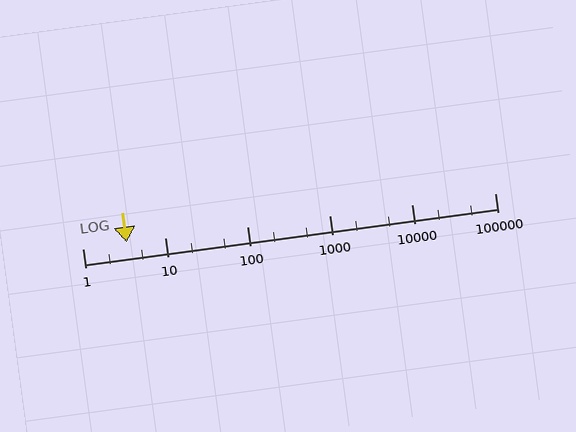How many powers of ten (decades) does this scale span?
The scale spans 5 decades, from 1 to 100000.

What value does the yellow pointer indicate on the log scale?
The pointer indicates approximately 3.4.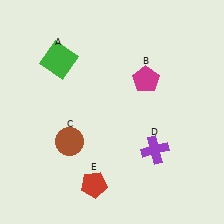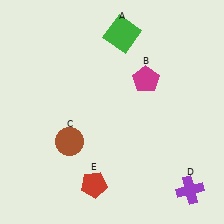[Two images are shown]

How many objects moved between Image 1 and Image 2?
2 objects moved between the two images.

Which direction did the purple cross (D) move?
The purple cross (D) moved down.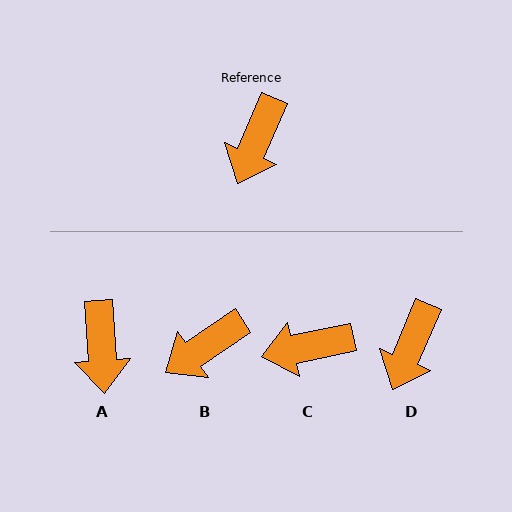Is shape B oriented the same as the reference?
No, it is off by about 33 degrees.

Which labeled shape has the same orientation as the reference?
D.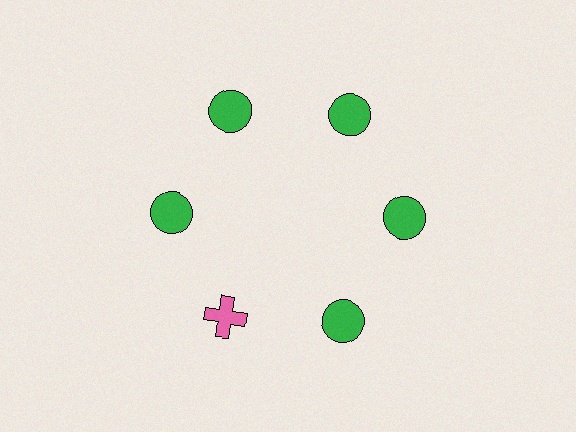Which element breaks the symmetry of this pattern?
The pink cross at roughly the 7 o'clock position breaks the symmetry. All other shapes are green circles.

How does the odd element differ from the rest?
It differs in both color (pink instead of green) and shape (cross instead of circle).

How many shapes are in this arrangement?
There are 6 shapes arranged in a ring pattern.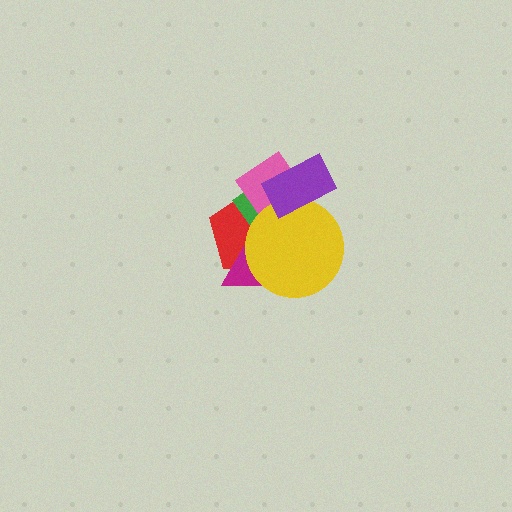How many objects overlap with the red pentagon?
5 objects overlap with the red pentagon.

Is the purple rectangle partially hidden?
No, no other shape covers it.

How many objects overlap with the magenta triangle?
2 objects overlap with the magenta triangle.